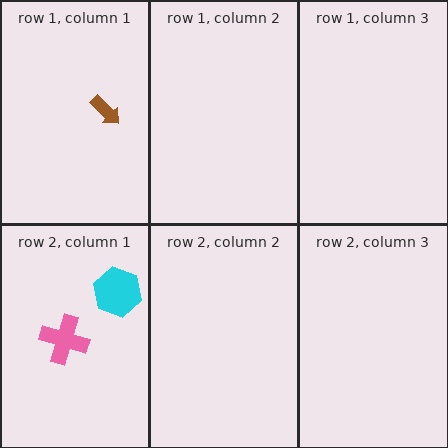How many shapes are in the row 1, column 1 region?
1.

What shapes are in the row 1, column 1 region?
The brown arrow.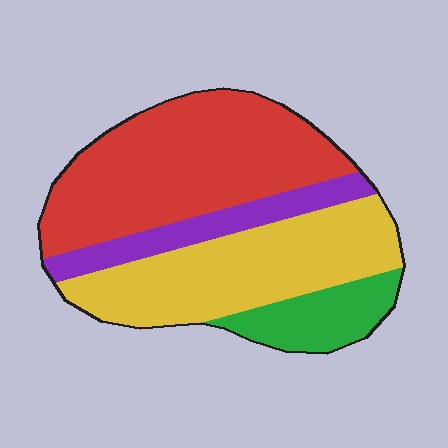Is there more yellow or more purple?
Yellow.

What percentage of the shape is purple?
Purple covers 12% of the shape.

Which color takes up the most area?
Red, at roughly 40%.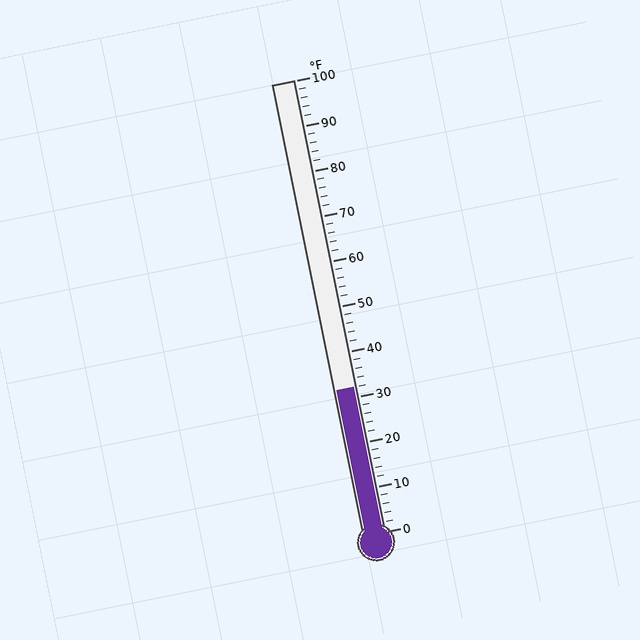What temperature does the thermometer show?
The thermometer shows approximately 32°F.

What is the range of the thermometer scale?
The thermometer scale ranges from 0°F to 100°F.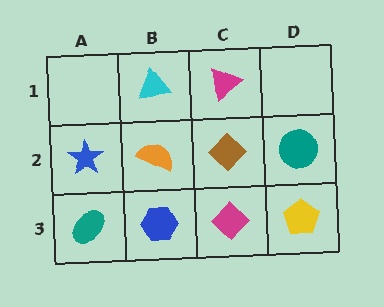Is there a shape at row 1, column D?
No, that cell is empty.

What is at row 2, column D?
A teal circle.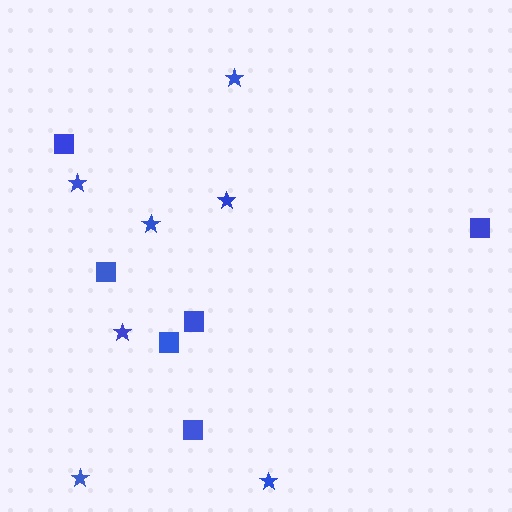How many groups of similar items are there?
There are 2 groups: one group of stars (7) and one group of squares (6).